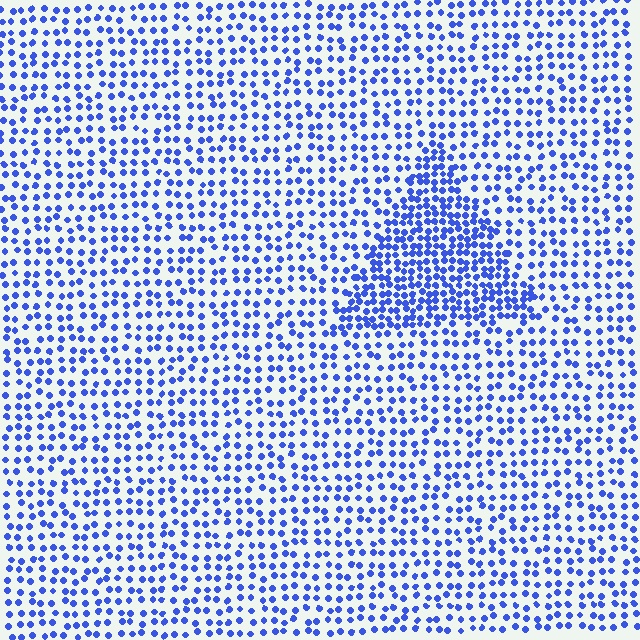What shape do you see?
I see a triangle.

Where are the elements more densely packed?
The elements are more densely packed inside the triangle boundary.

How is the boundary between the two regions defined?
The boundary is defined by a change in element density (approximately 1.9x ratio). All elements are the same color, size, and shape.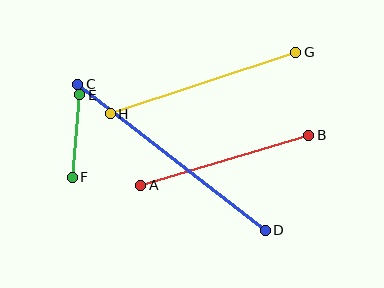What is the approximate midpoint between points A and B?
The midpoint is at approximately (225, 160) pixels.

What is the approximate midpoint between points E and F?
The midpoint is at approximately (76, 136) pixels.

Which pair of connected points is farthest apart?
Points C and D are farthest apart.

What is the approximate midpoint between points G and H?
The midpoint is at approximately (203, 83) pixels.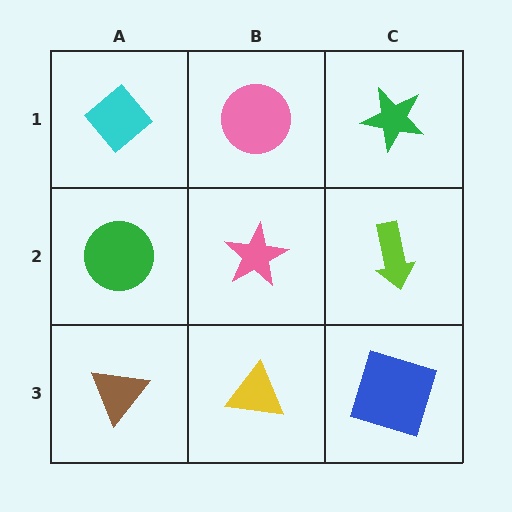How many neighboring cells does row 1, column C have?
2.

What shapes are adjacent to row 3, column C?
A lime arrow (row 2, column C), a yellow triangle (row 3, column B).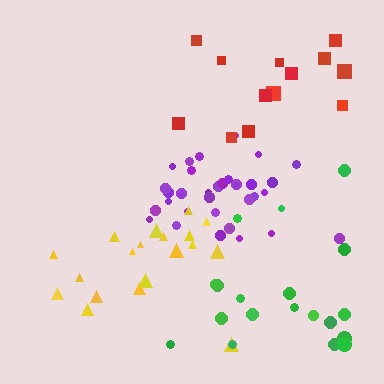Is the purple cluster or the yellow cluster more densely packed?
Purple.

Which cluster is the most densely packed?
Purple.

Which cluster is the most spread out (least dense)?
Green.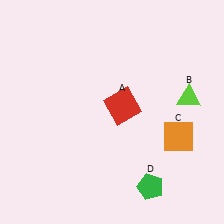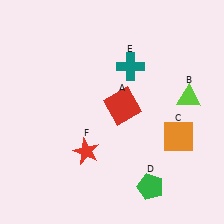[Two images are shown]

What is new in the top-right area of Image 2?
A teal cross (E) was added in the top-right area of Image 2.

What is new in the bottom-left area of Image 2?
A red star (F) was added in the bottom-left area of Image 2.